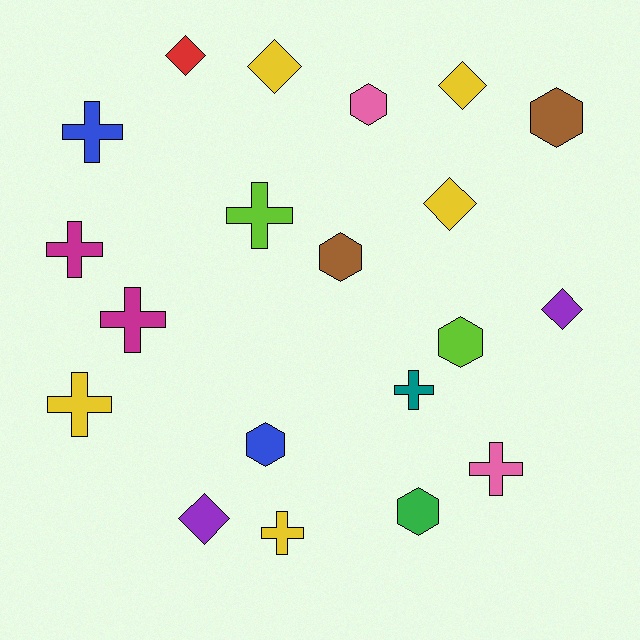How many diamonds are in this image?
There are 6 diamonds.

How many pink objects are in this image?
There are 2 pink objects.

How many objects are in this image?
There are 20 objects.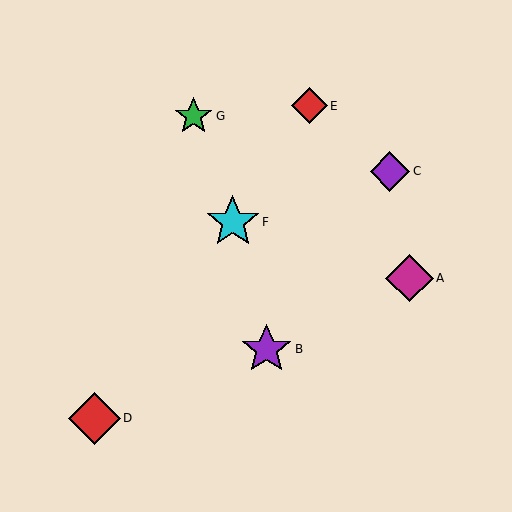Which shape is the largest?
The cyan star (labeled F) is the largest.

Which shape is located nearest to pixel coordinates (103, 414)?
The red diamond (labeled D) at (94, 418) is nearest to that location.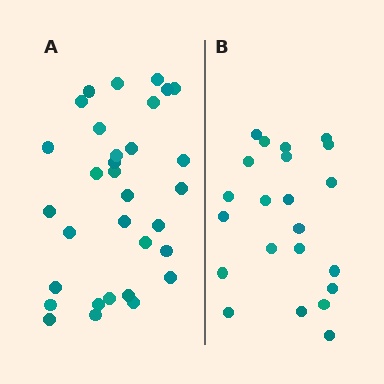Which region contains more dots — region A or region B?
Region A (the left region) has more dots.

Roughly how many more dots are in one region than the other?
Region A has roughly 10 or so more dots than region B.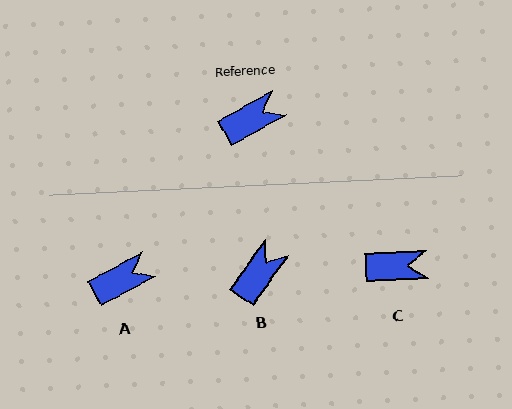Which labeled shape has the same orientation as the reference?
A.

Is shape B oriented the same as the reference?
No, it is off by about 27 degrees.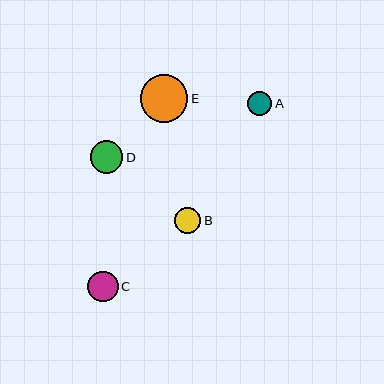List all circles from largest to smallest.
From largest to smallest: E, D, C, B, A.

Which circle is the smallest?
Circle A is the smallest with a size of approximately 25 pixels.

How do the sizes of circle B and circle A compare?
Circle B and circle A are approximately the same size.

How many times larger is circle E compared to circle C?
Circle E is approximately 1.6 times the size of circle C.